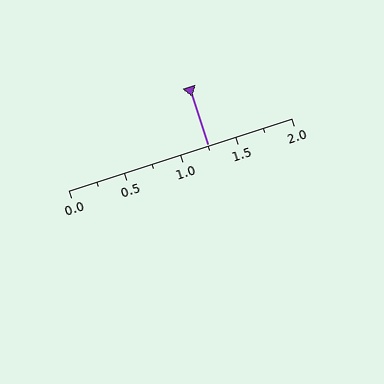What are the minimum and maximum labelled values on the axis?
The axis runs from 0.0 to 2.0.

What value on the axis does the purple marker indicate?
The marker indicates approximately 1.25.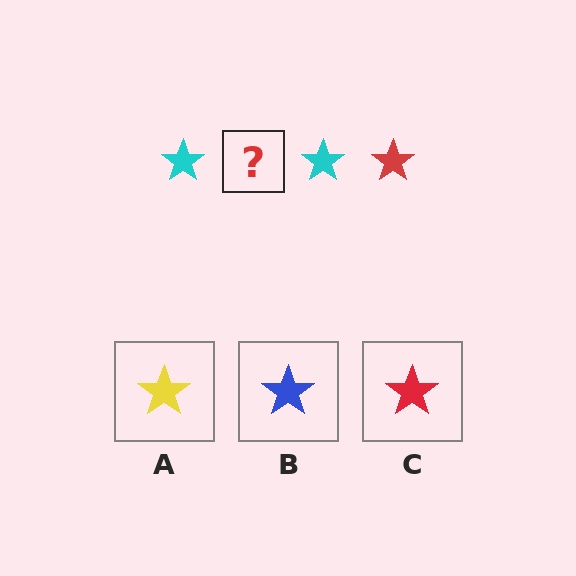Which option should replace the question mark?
Option C.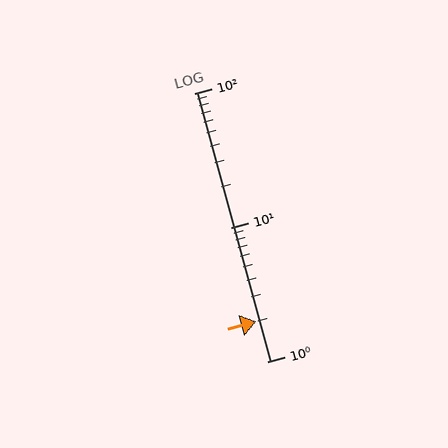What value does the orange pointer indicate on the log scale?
The pointer indicates approximately 2.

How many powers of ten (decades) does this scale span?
The scale spans 2 decades, from 1 to 100.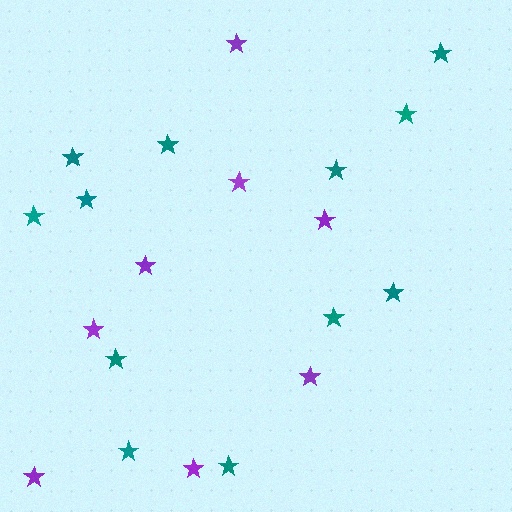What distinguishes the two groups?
There are 2 groups: one group of teal stars (12) and one group of purple stars (8).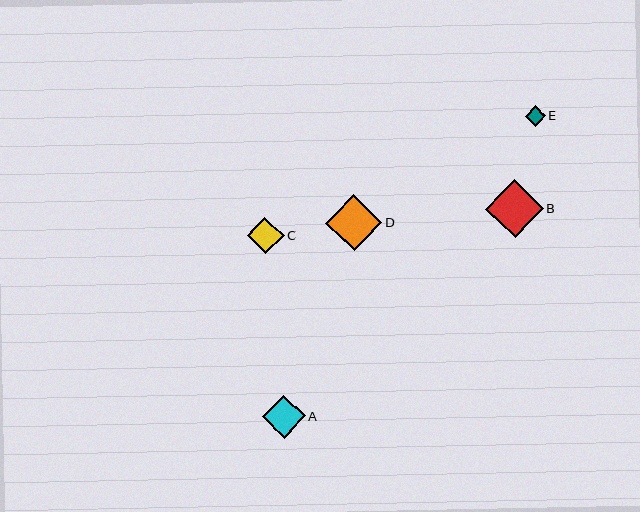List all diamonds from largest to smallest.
From largest to smallest: B, D, A, C, E.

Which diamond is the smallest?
Diamond E is the smallest with a size of approximately 20 pixels.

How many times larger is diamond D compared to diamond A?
Diamond D is approximately 1.3 times the size of diamond A.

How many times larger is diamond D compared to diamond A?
Diamond D is approximately 1.3 times the size of diamond A.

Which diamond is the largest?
Diamond B is the largest with a size of approximately 57 pixels.